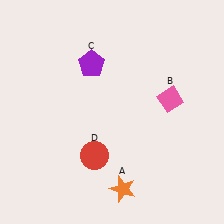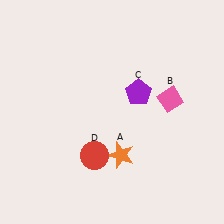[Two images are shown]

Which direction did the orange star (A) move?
The orange star (A) moved up.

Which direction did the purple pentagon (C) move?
The purple pentagon (C) moved right.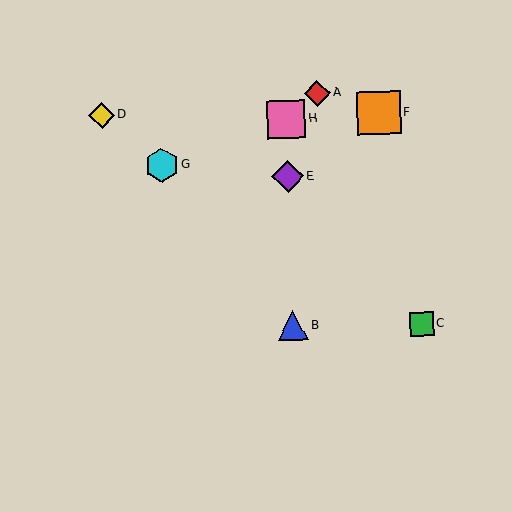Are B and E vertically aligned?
Yes, both are at x≈293.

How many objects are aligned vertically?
3 objects (B, E, H) are aligned vertically.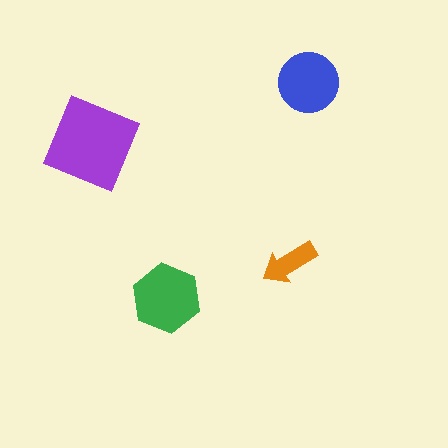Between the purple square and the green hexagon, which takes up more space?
The purple square.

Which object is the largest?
The purple square.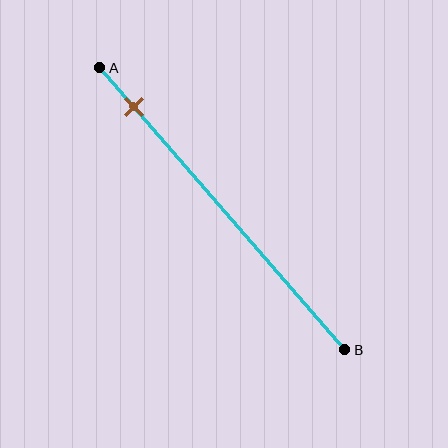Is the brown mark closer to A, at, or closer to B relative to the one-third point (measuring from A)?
The brown mark is closer to point A than the one-third point of segment AB.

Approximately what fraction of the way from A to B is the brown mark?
The brown mark is approximately 15% of the way from A to B.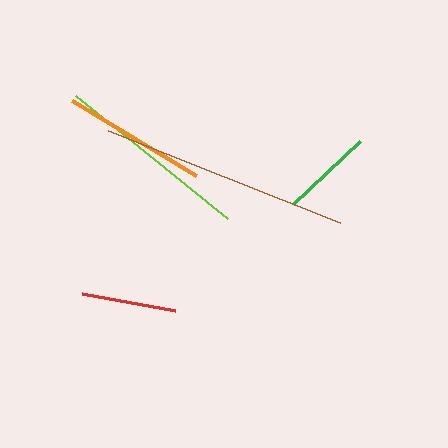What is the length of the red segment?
The red segment is approximately 95 pixels long.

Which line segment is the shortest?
The green line is the shortest at approximately 93 pixels.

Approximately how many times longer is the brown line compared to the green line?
The brown line is approximately 2.7 times the length of the green line.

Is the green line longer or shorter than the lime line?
The lime line is longer than the green line.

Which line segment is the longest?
The brown line is the longest at approximately 250 pixels.